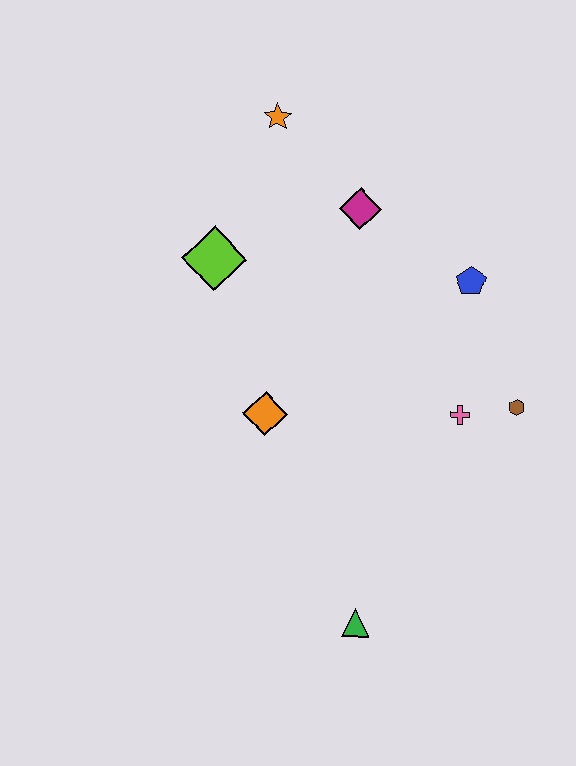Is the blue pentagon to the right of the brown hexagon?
No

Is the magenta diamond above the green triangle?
Yes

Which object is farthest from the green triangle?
The orange star is farthest from the green triangle.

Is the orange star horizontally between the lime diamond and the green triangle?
Yes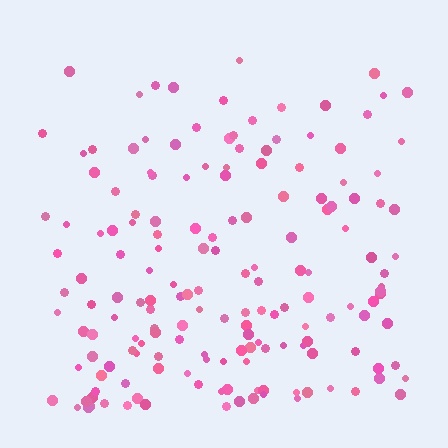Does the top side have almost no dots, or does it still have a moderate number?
Still a moderate number, just noticeably fewer than the bottom.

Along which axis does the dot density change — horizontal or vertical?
Vertical.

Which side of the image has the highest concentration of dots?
The bottom.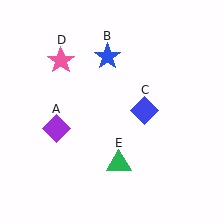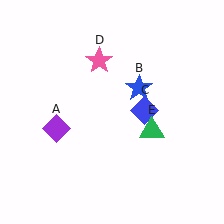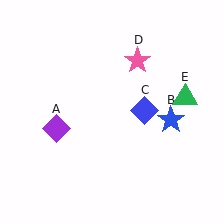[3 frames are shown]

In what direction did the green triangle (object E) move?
The green triangle (object E) moved up and to the right.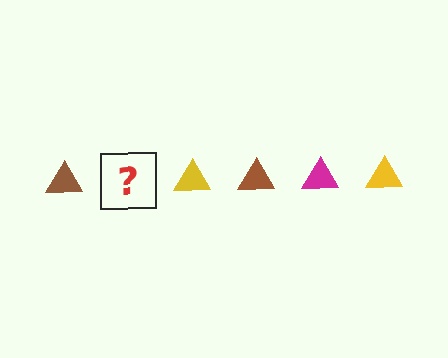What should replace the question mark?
The question mark should be replaced with a magenta triangle.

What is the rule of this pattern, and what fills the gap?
The rule is that the pattern cycles through brown, magenta, yellow triangles. The gap should be filled with a magenta triangle.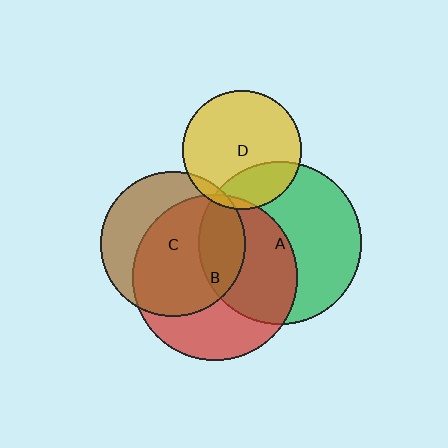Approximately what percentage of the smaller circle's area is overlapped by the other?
Approximately 25%.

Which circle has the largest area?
Circle B (red).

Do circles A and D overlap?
Yes.